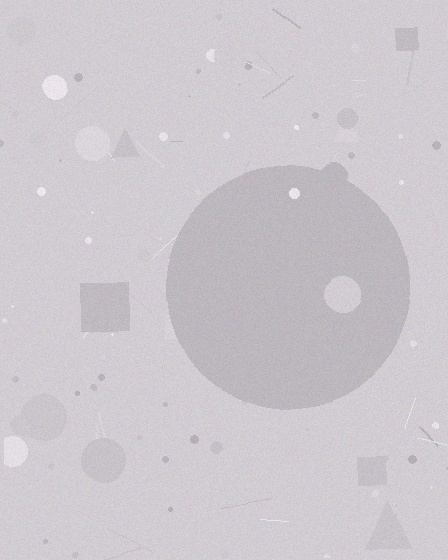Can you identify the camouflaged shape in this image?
The camouflaged shape is a circle.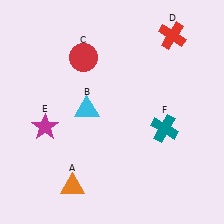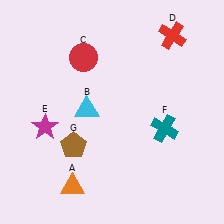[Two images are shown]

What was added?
A brown pentagon (G) was added in Image 2.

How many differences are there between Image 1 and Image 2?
There is 1 difference between the two images.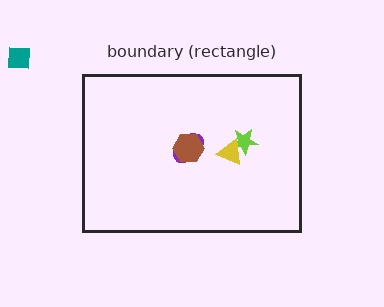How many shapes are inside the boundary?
4 inside, 1 outside.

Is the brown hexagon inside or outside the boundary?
Inside.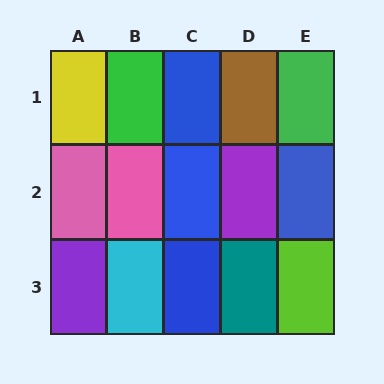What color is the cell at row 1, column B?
Green.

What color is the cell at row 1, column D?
Brown.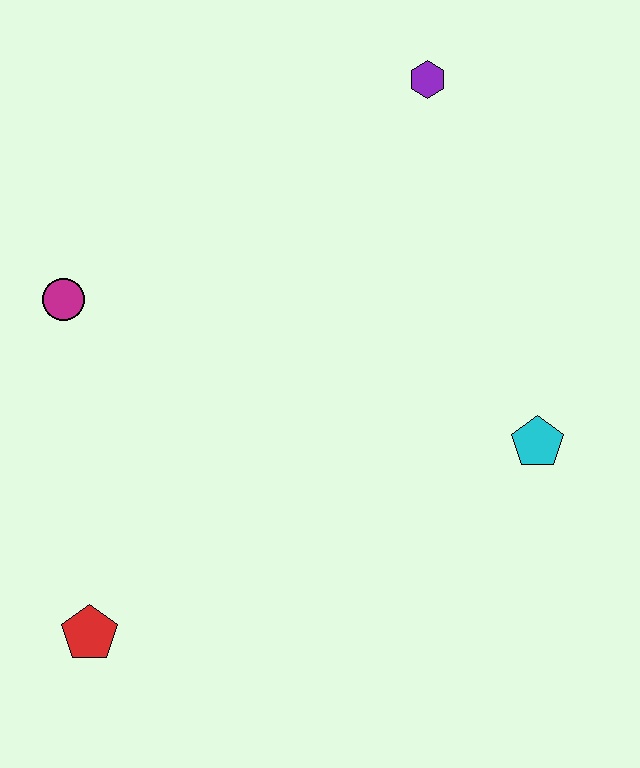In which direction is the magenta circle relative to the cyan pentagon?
The magenta circle is to the left of the cyan pentagon.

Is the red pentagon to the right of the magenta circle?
Yes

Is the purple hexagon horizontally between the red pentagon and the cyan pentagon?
Yes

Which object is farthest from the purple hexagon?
The red pentagon is farthest from the purple hexagon.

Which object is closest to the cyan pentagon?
The purple hexagon is closest to the cyan pentagon.